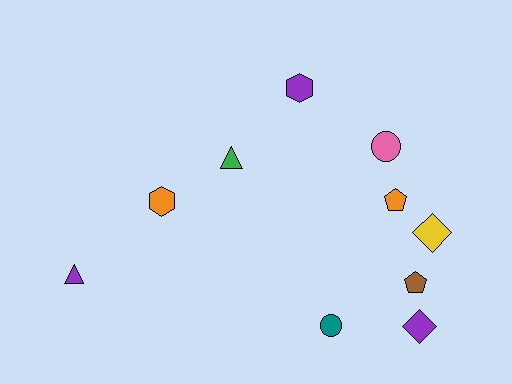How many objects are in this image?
There are 10 objects.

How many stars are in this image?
There are no stars.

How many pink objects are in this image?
There is 1 pink object.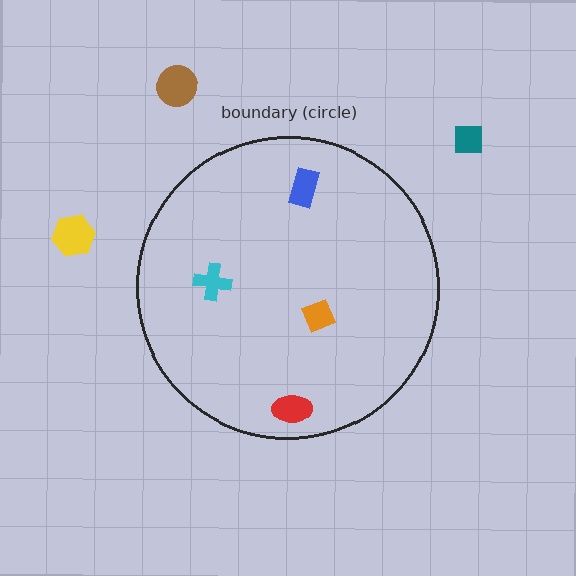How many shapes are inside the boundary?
4 inside, 3 outside.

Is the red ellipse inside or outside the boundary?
Inside.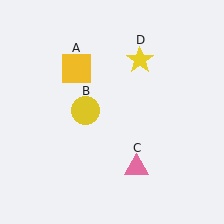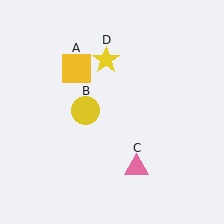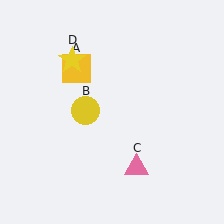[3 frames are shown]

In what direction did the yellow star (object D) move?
The yellow star (object D) moved left.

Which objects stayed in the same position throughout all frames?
Yellow square (object A) and yellow circle (object B) and pink triangle (object C) remained stationary.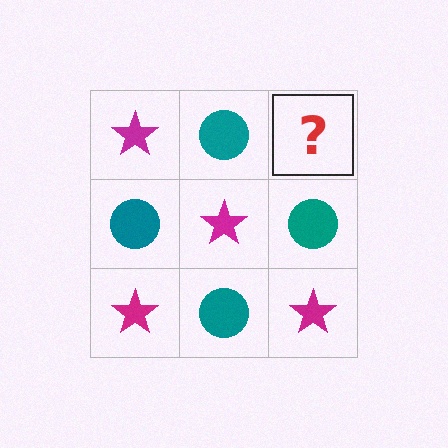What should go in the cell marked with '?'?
The missing cell should contain a magenta star.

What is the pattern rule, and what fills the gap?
The rule is that it alternates magenta star and teal circle in a checkerboard pattern. The gap should be filled with a magenta star.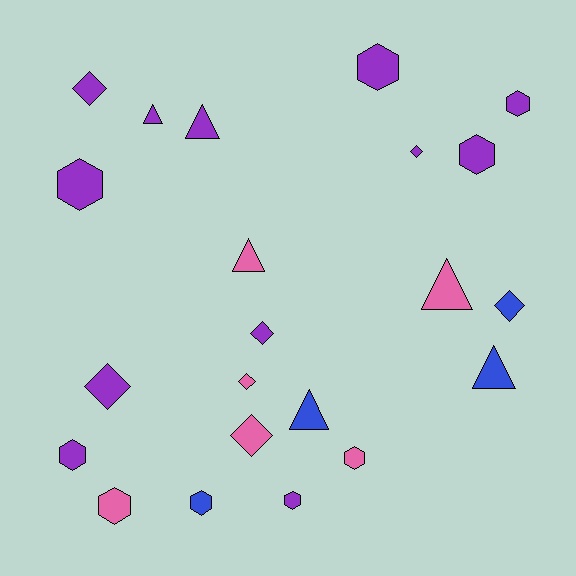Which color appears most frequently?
Purple, with 12 objects.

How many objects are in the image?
There are 22 objects.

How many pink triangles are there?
There are 2 pink triangles.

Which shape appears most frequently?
Hexagon, with 9 objects.